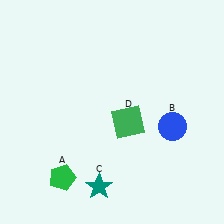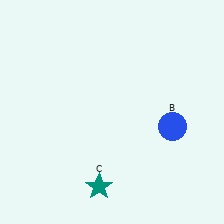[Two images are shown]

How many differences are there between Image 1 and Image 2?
There are 2 differences between the two images.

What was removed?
The green pentagon (A), the green square (D) were removed in Image 2.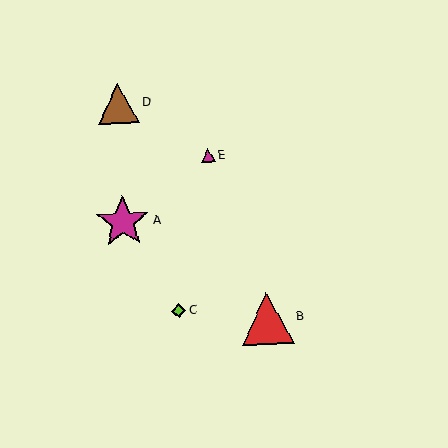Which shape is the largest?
The magenta star (labeled A) is the largest.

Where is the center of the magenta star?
The center of the magenta star is at (123, 222).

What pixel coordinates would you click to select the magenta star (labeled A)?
Click at (123, 222) to select the magenta star A.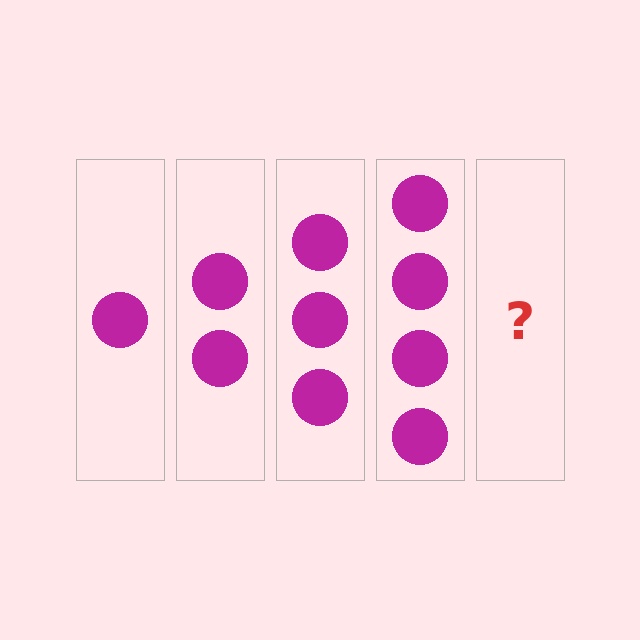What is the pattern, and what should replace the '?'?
The pattern is that each step adds one more circle. The '?' should be 5 circles.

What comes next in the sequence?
The next element should be 5 circles.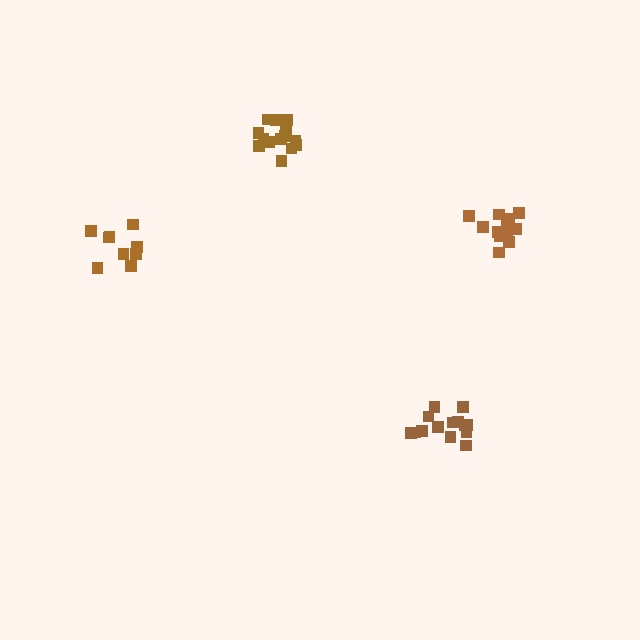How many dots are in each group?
Group 1: 14 dots, Group 2: 9 dots, Group 3: 13 dots, Group 4: 14 dots (50 total).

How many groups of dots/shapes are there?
There are 4 groups.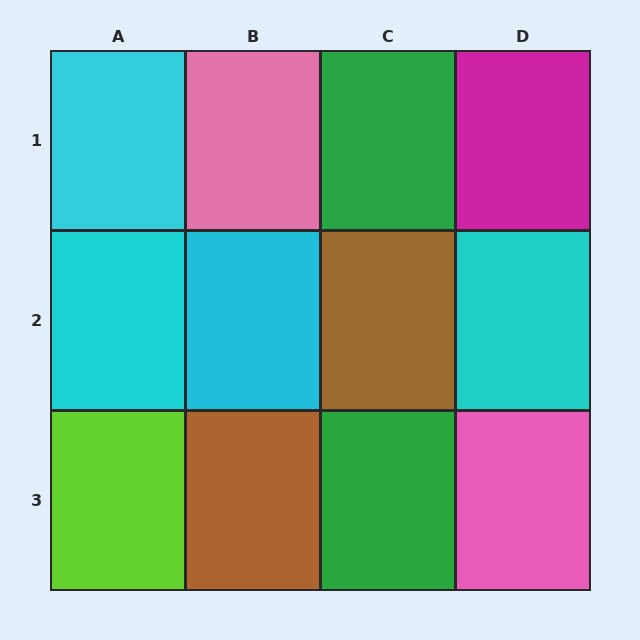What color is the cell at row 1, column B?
Pink.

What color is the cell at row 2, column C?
Brown.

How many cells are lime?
1 cell is lime.